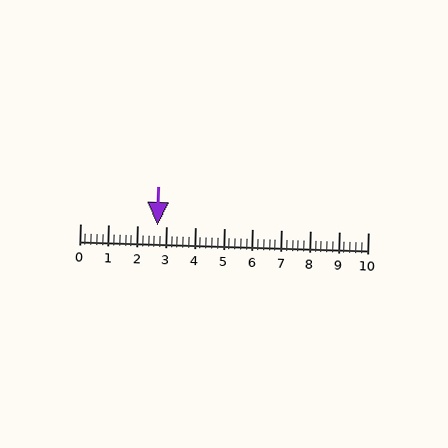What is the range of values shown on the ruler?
The ruler shows values from 0 to 10.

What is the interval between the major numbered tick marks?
The major tick marks are spaced 1 units apart.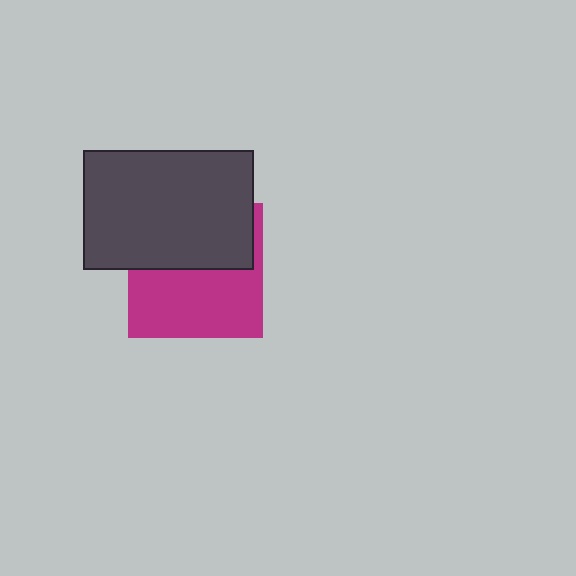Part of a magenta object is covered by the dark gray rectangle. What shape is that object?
It is a square.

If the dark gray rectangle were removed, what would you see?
You would see the complete magenta square.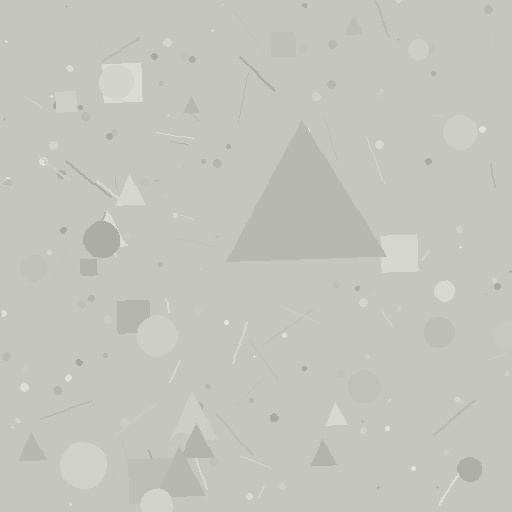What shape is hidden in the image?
A triangle is hidden in the image.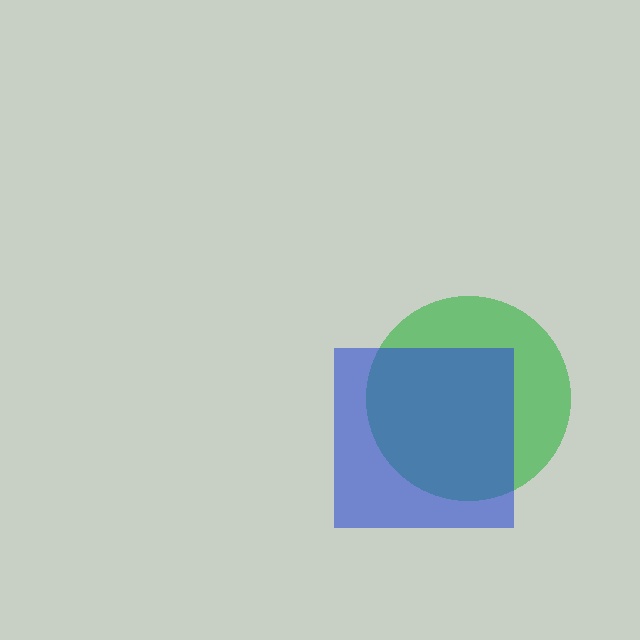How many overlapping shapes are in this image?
There are 2 overlapping shapes in the image.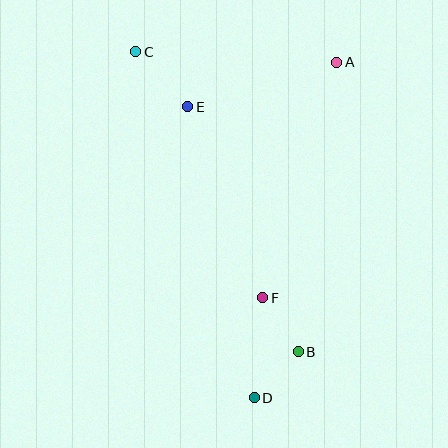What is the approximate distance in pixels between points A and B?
The distance between A and B is approximately 292 pixels.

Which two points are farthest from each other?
Points C and D are farthest from each other.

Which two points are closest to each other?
Points B and D are closest to each other.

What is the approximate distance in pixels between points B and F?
The distance between B and F is approximately 65 pixels.